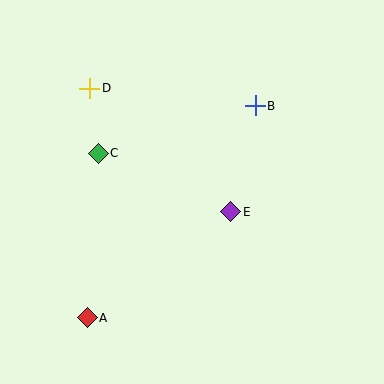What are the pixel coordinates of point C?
Point C is at (98, 153).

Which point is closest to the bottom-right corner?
Point E is closest to the bottom-right corner.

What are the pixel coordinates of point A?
Point A is at (87, 318).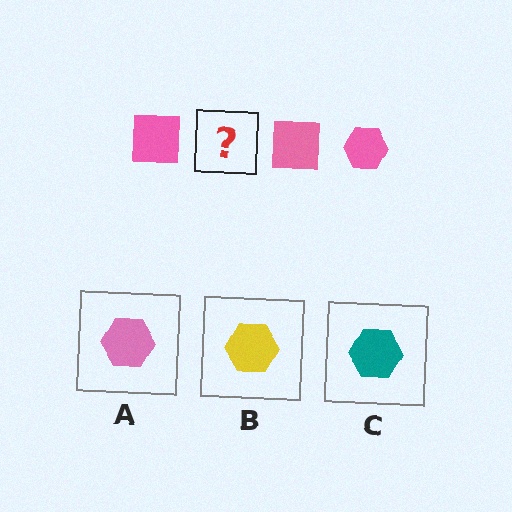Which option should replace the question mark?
Option A.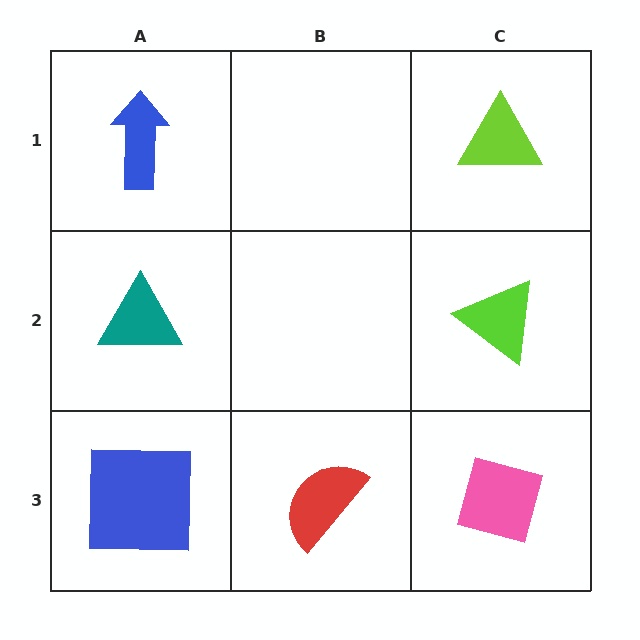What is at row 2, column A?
A teal triangle.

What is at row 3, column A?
A blue square.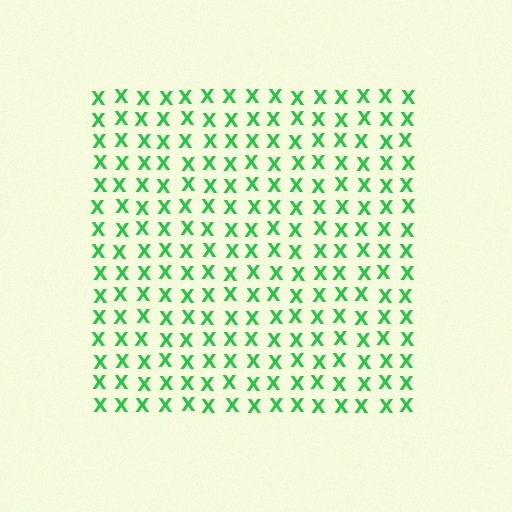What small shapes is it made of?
It is made of small letter X's.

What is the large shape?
The large shape is a square.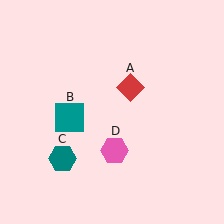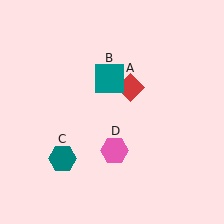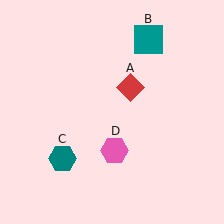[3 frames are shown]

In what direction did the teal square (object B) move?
The teal square (object B) moved up and to the right.